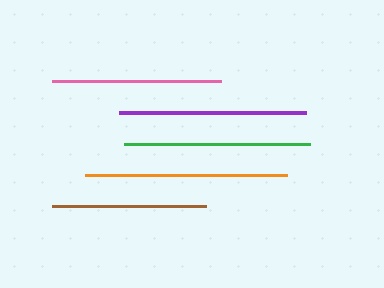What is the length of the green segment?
The green segment is approximately 186 pixels long.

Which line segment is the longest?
The orange line is the longest at approximately 202 pixels.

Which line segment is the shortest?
The brown line is the shortest at approximately 153 pixels.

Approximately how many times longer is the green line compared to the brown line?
The green line is approximately 1.2 times the length of the brown line.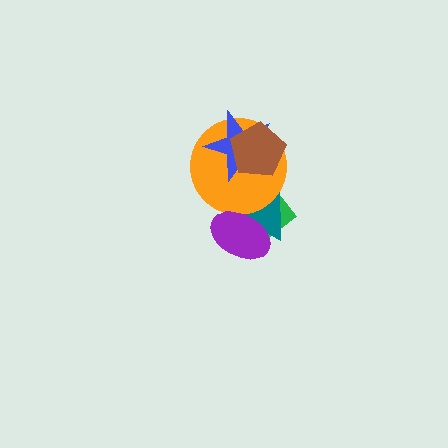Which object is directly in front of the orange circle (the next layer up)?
The purple ellipse is directly in front of the orange circle.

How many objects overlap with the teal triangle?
3 objects overlap with the teal triangle.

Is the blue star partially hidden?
Yes, it is partially covered by another shape.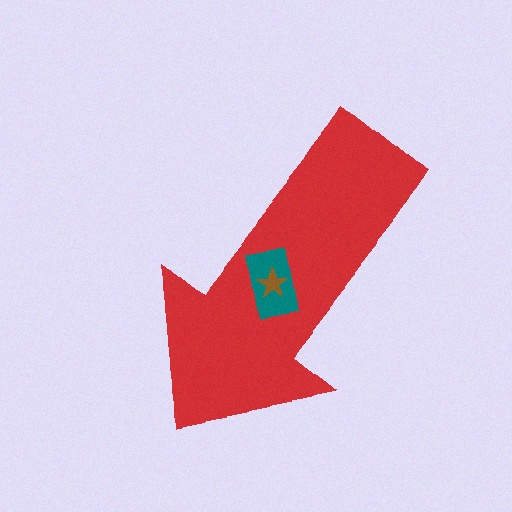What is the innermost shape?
The brown star.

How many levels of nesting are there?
3.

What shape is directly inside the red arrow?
The teal rectangle.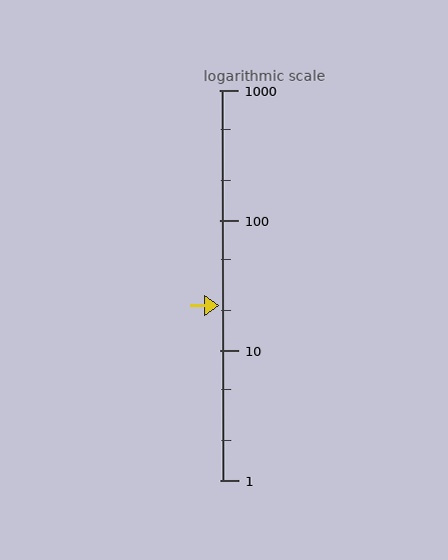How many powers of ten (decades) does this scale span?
The scale spans 3 decades, from 1 to 1000.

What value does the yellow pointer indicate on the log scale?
The pointer indicates approximately 22.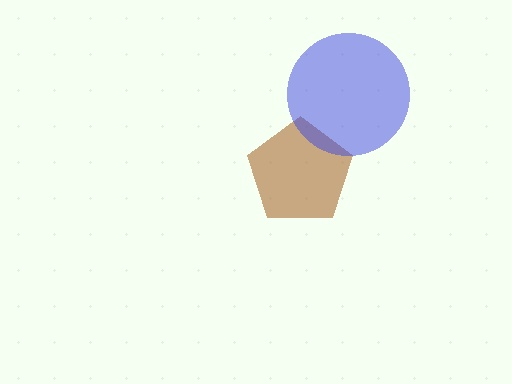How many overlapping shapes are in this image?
There are 2 overlapping shapes in the image.